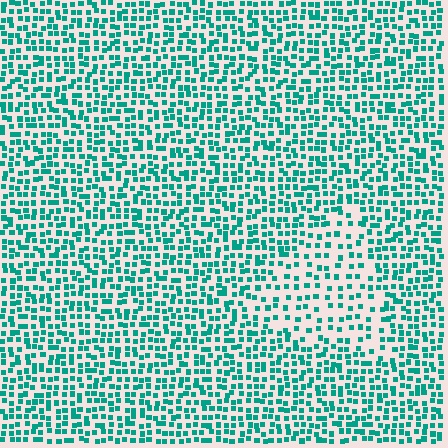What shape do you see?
I see a triangle.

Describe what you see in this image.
The image contains small teal elements arranged at two different densities. A triangle-shaped region is visible where the elements are less densely packed than the surrounding area.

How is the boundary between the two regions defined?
The boundary is defined by a change in element density (approximately 1.9x ratio). All elements are the same color, size, and shape.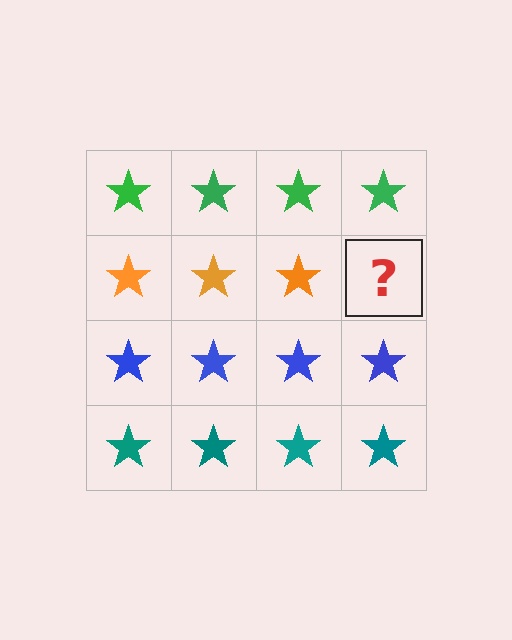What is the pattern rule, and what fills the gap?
The rule is that each row has a consistent color. The gap should be filled with an orange star.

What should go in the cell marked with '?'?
The missing cell should contain an orange star.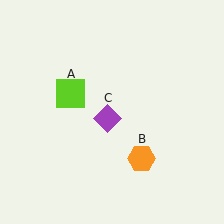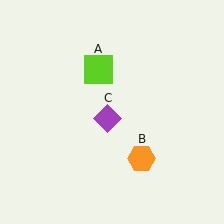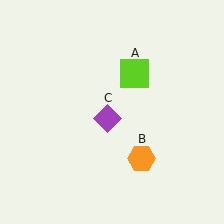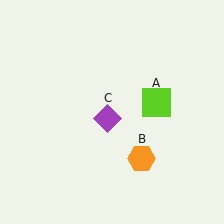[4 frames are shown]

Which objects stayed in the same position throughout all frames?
Orange hexagon (object B) and purple diamond (object C) remained stationary.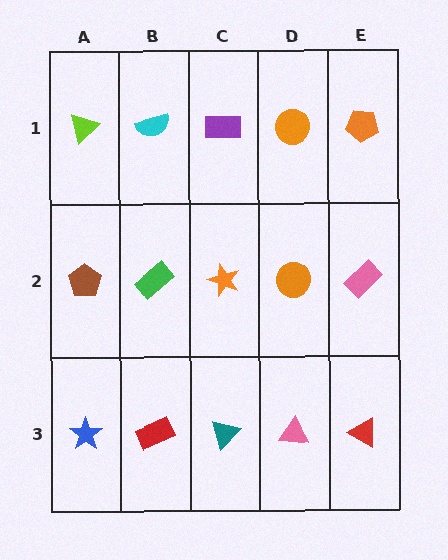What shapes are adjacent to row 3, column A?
A brown pentagon (row 2, column A), a red rectangle (row 3, column B).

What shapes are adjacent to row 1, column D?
An orange circle (row 2, column D), a purple rectangle (row 1, column C), an orange pentagon (row 1, column E).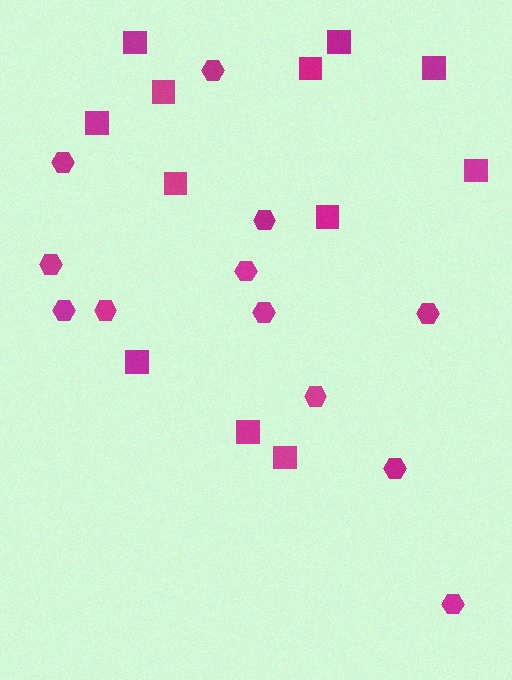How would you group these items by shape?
There are 2 groups: one group of squares (12) and one group of hexagons (12).